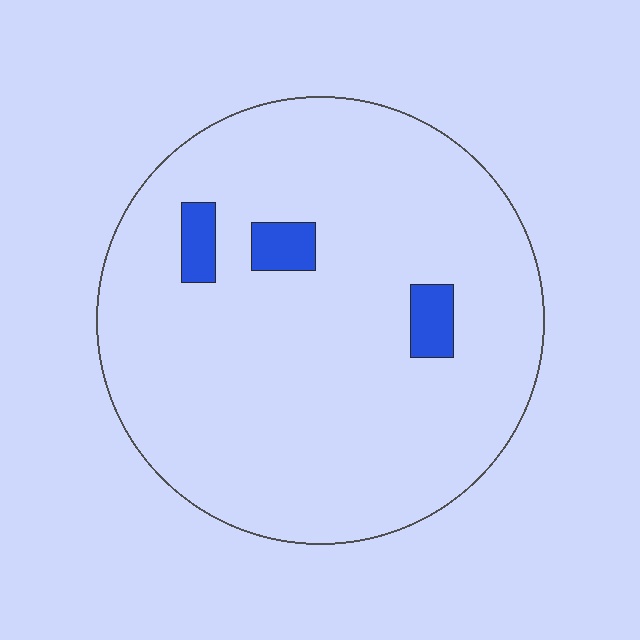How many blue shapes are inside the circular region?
3.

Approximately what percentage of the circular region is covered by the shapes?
Approximately 5%.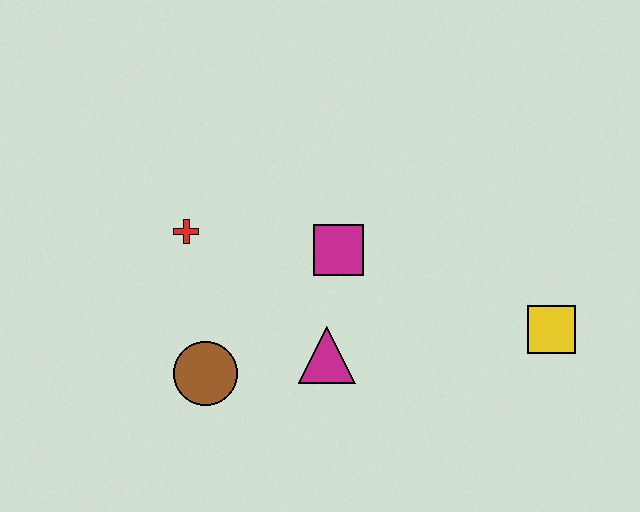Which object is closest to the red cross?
The brown circle is closest to the red cross.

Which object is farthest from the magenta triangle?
The yellow square is farthest from the magenta triangle.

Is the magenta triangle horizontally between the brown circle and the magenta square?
Yes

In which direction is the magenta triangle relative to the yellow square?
The magenta triangle is to the left of the yellow square.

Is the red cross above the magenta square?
Yes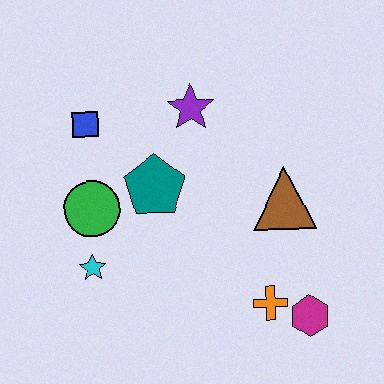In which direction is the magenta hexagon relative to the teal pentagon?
The magenta hexagon is to the right of the teal pentagon.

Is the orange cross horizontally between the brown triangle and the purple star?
Yes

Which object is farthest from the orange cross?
The blue square is farthest from the orange cross.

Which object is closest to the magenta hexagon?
The orange cross is closest to the magenta hexagon.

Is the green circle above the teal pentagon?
No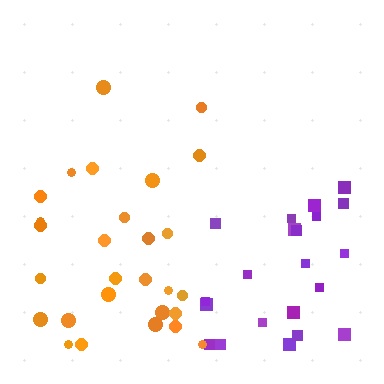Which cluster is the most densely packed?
Orange.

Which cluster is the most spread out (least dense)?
Purple.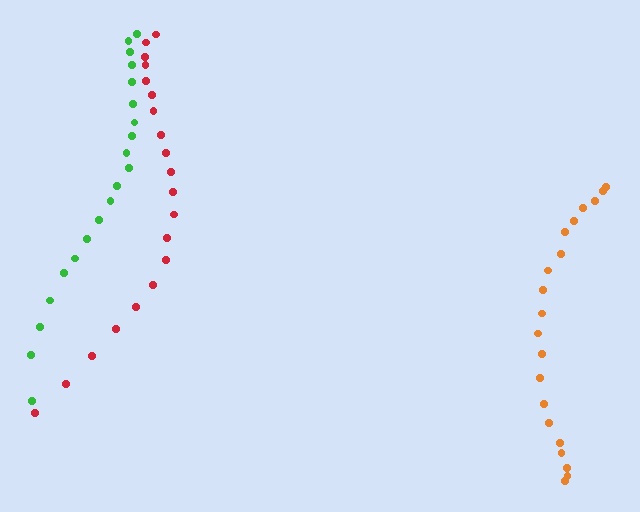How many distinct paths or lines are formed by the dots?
There are 3 distinct paths.